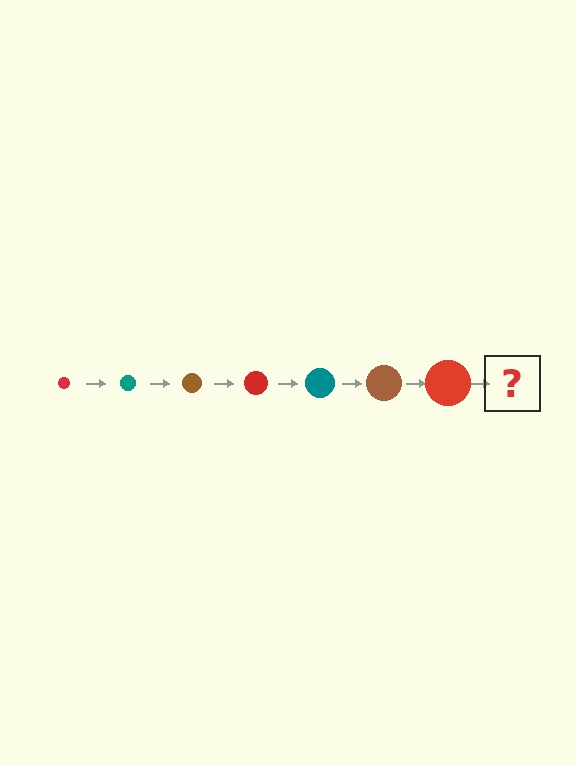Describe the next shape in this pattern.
It should be a teal circle, larger than the previous one.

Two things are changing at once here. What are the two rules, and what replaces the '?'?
The two rules are that the circle grows larger each step and the color cycles through red, teal, and brown. The '?' should be a teal circle, larger than the previous one.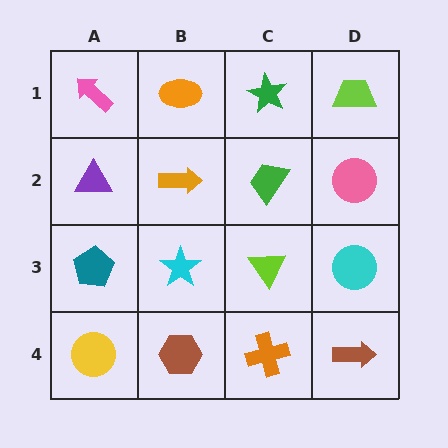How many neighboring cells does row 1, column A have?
2.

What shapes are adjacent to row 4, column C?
A lime triangle (row 3, column C), a brown hexagon (row 4, column B), a brown arrow (row 4, column D).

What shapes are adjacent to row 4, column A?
A teal pentagon (row 3, column A), a brown hexagon (row 4, column B).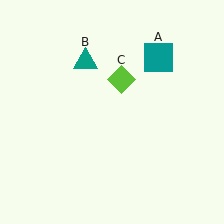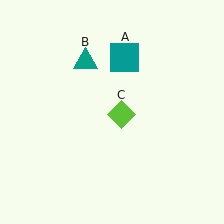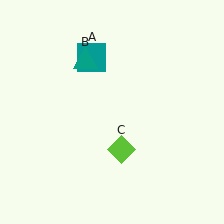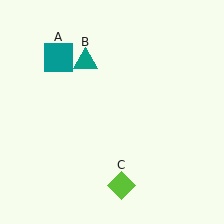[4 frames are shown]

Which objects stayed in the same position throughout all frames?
Teal triangle (object B) remained stationary.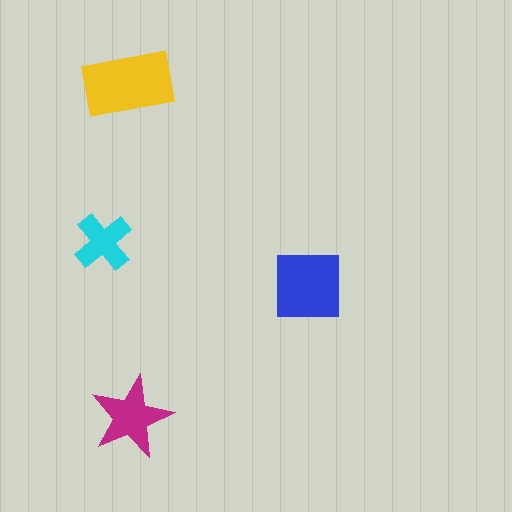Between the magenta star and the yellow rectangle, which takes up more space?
The yellow rectangle.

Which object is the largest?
The yellow rectangle.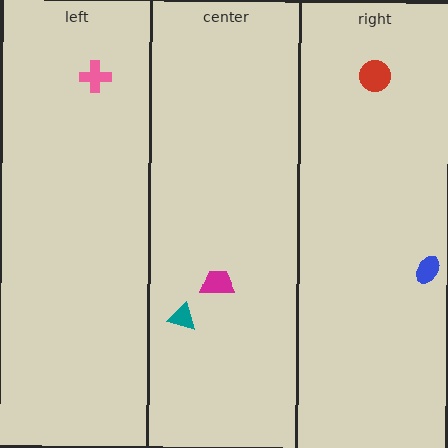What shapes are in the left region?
The pink cross.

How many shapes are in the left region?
1.